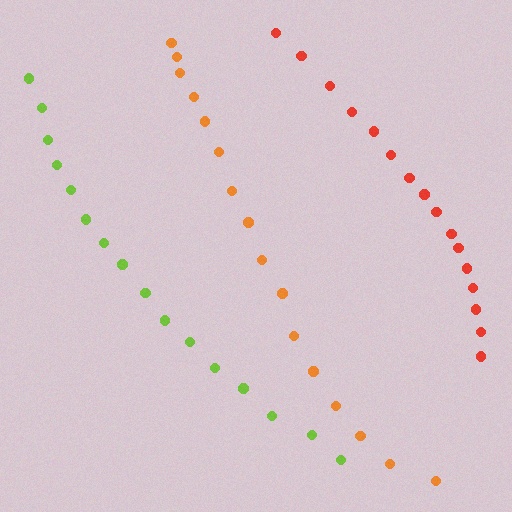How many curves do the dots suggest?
There are 3 distinct paths.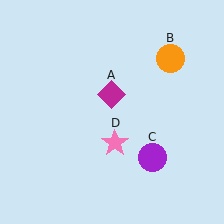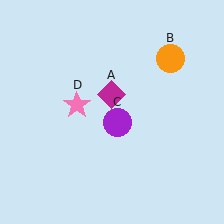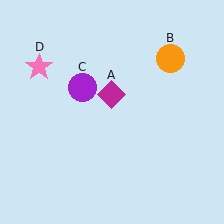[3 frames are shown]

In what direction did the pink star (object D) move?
The pink star (object D) moved up and to the left.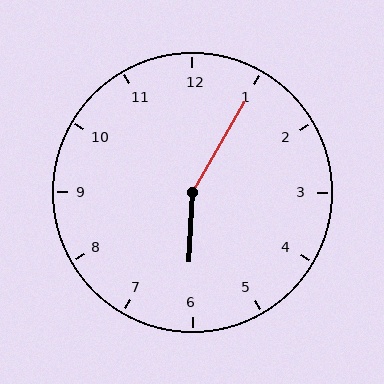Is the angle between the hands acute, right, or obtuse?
It is obtuse.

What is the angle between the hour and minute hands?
Approximately 152 degrees.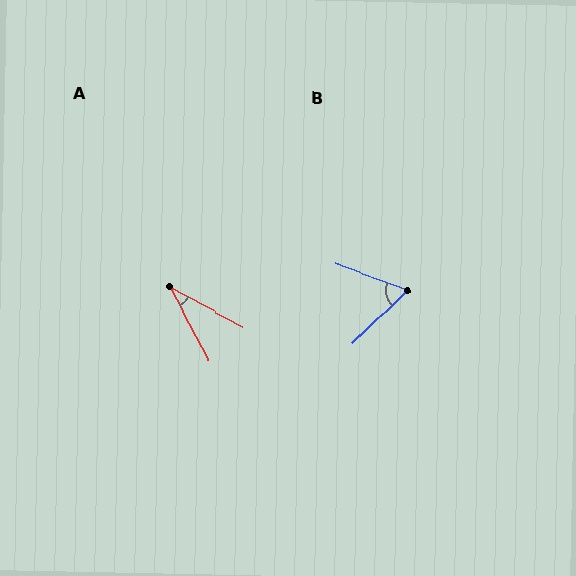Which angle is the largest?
B, at approximately 65 degrees.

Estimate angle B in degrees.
Approximately 65 degrees.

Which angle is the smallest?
A, at approximately 34 degrees.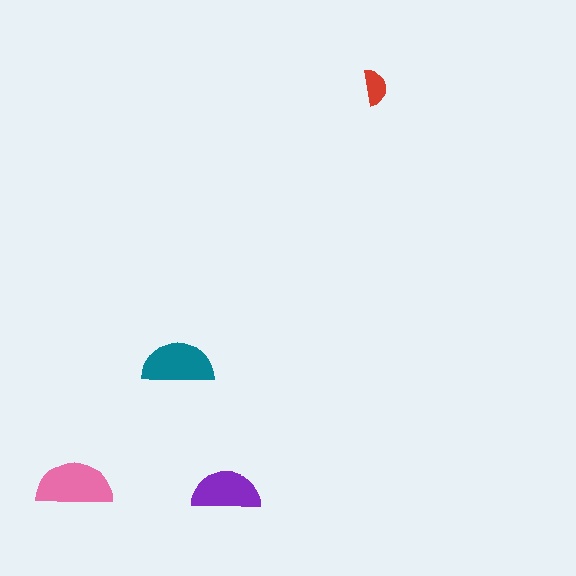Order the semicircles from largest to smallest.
the pink one, the teal one, the purple one, the red one.